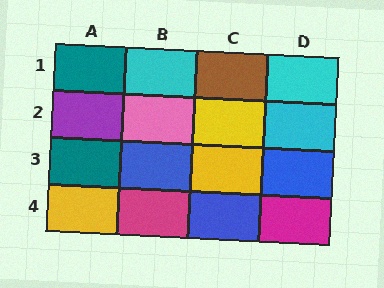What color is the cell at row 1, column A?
Teal.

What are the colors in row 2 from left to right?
Purple, pink, yellow, cyan.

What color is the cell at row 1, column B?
Cyan.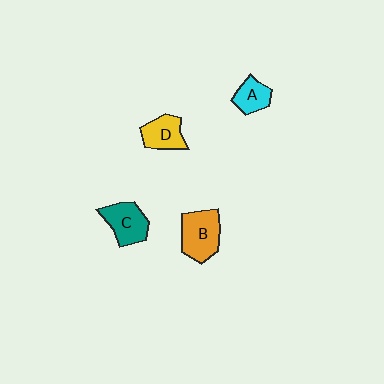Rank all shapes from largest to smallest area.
From largest to smallest: B (orange), C (teal), D (yellow), A (cyan).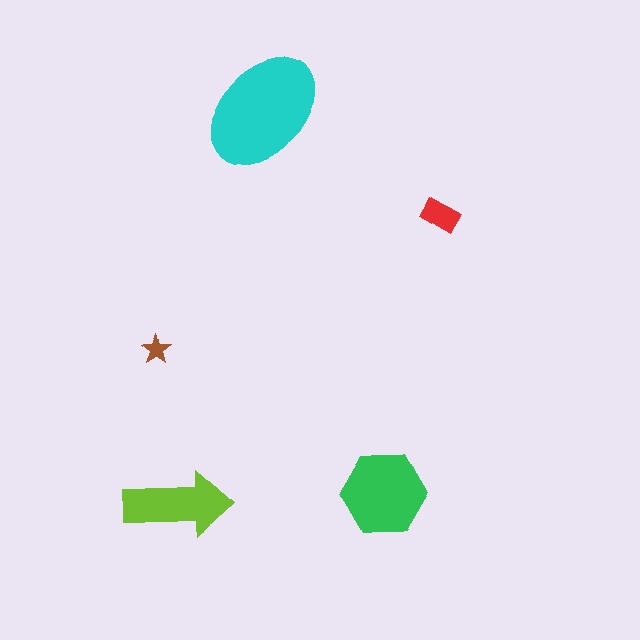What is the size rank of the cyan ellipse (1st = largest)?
1st.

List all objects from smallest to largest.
The brown star, the red rectangle, the lime arrow, the green hexagon, the cyan ellipse.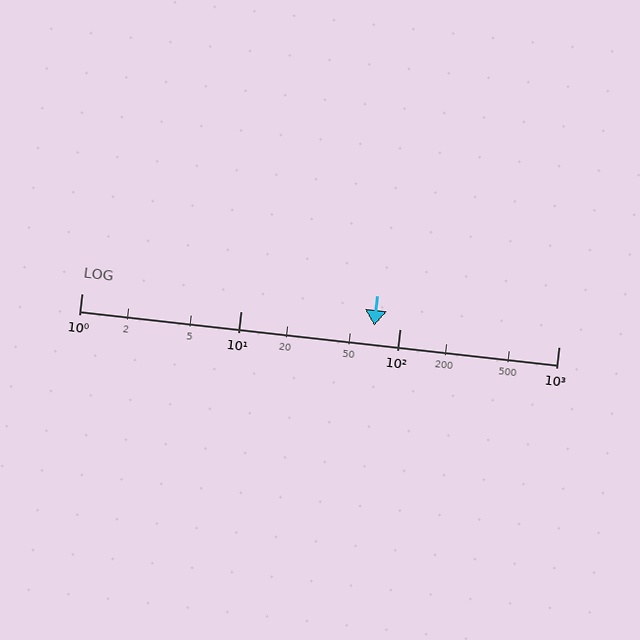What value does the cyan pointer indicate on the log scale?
The pointer indicates approximately 69.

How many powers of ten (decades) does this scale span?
The scale spans 3 decades, from 1 to 1000.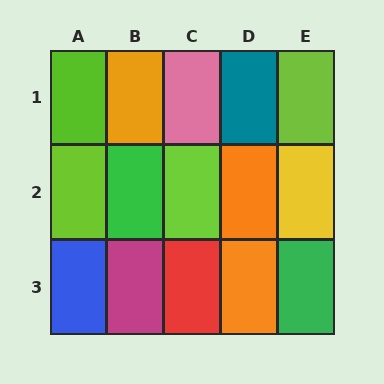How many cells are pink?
1 cell is pink.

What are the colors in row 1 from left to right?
Lime, orange, pink, teal, lime.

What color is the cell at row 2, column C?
Lime.